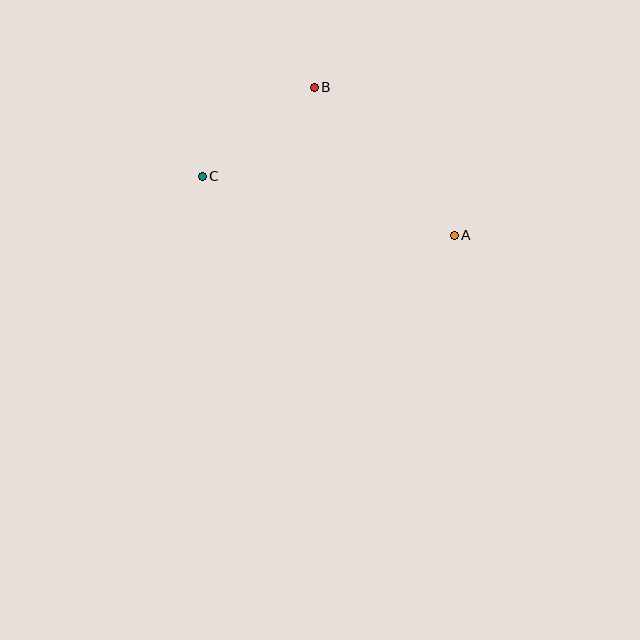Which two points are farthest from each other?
Points A and C are farthest from each other.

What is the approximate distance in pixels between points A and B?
The distance between A and B is approximately 204 pixels.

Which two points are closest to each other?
Points B and C are closest to each other.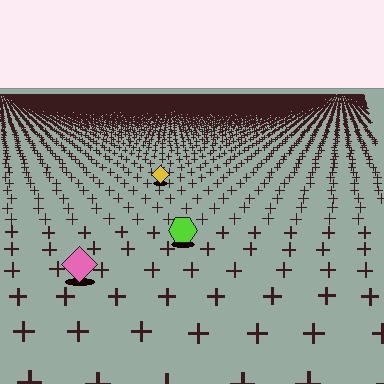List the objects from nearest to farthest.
From nearest to farthest: the pink diamond, the lime hexagon, the yellow diamond.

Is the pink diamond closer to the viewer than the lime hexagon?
Yes. The pink diamond is closer — you can tell from the texture gradient: the ground texture is coarser near it.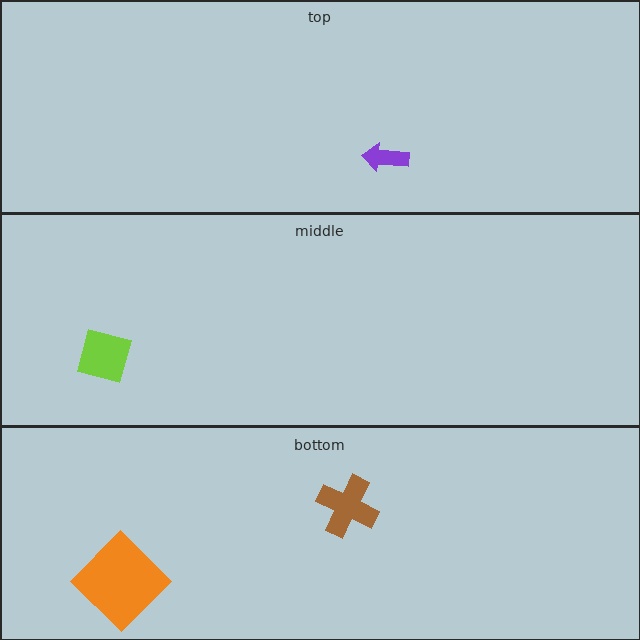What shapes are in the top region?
The purple arrow.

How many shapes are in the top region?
1.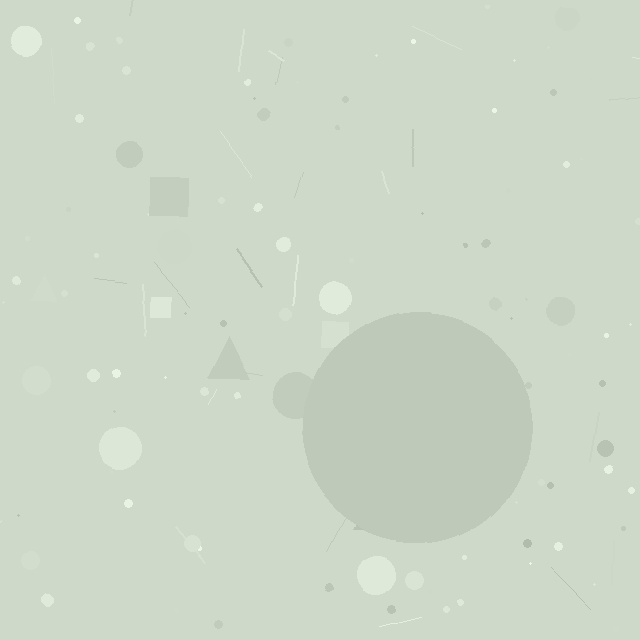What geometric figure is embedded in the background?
A circle is embedded in the background.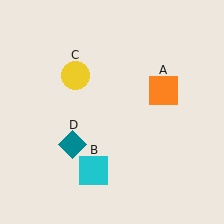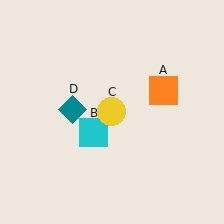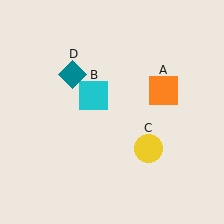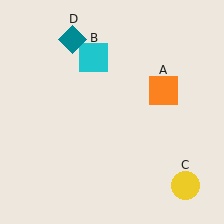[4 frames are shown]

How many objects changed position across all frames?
3 objects changed position: cyan square (object B), yellow circle (object C), teal diamond (object D).